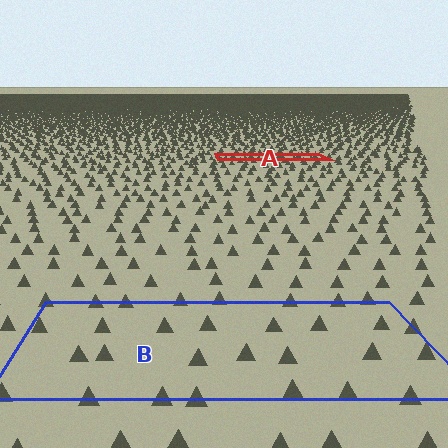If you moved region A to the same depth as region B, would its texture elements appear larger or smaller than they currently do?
They would appear larger. At a closer depth, the same texture elements are projected at a bigger on-screen size.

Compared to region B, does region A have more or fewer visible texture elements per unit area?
Region A has more texture elements per unit area — they are packed more densely because it is farther away.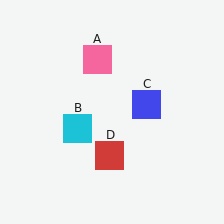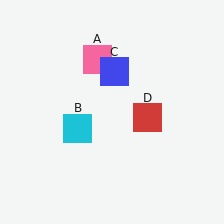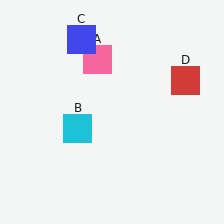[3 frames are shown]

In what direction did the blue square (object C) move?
The blue square (object C) moved up and to the left.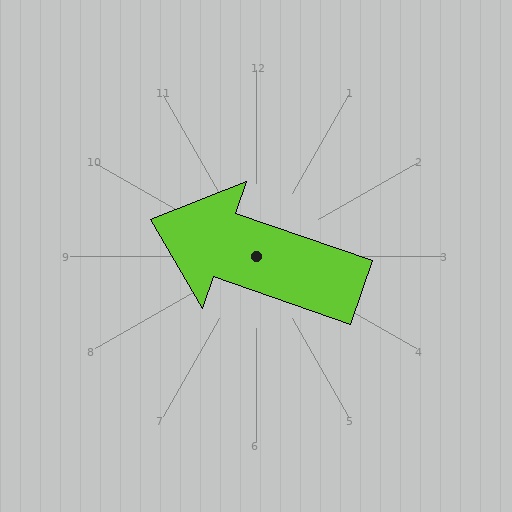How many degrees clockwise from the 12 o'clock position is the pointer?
Approximately 289 degrees.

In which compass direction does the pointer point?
West.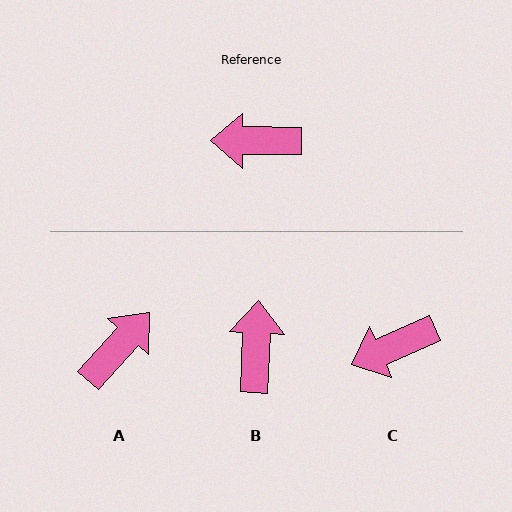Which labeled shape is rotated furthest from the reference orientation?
A, about 131 degrees away.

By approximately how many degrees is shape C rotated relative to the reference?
Approximately 24 degrees counter-clockwise.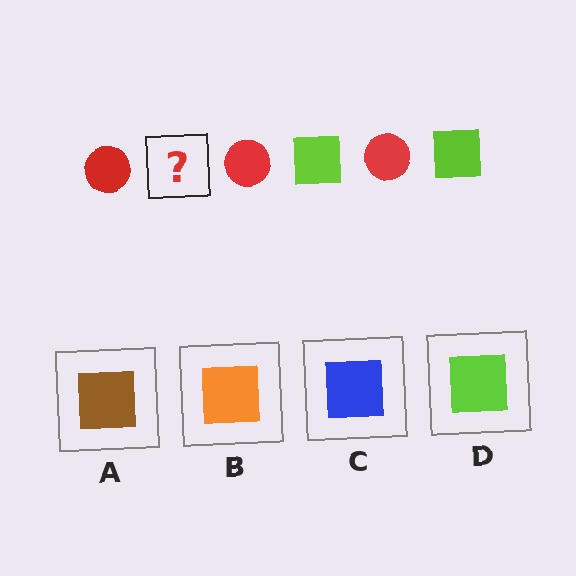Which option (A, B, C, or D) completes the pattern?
D.